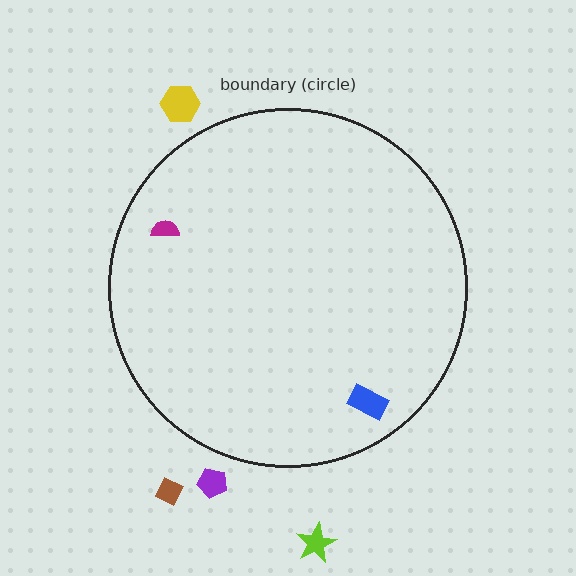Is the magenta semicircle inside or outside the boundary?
Inside.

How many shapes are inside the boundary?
2 inside, 4 outside.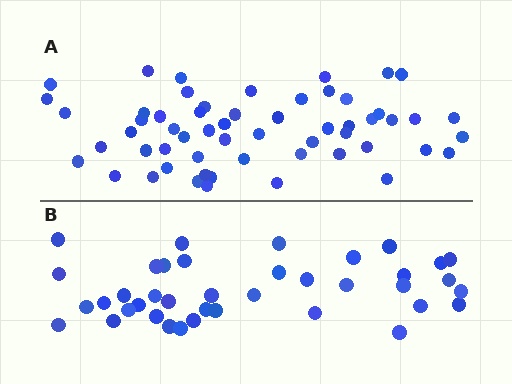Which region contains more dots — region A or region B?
Region A (the top region) has more dots.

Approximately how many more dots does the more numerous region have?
Region A has approximately 20 more dots than region B.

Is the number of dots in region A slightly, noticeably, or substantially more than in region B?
Region A has substantially more. The ratio is roughly 1.5 to 1.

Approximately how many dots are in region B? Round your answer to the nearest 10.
About 40 dots. (The exact count is 39, which rounds to 40.)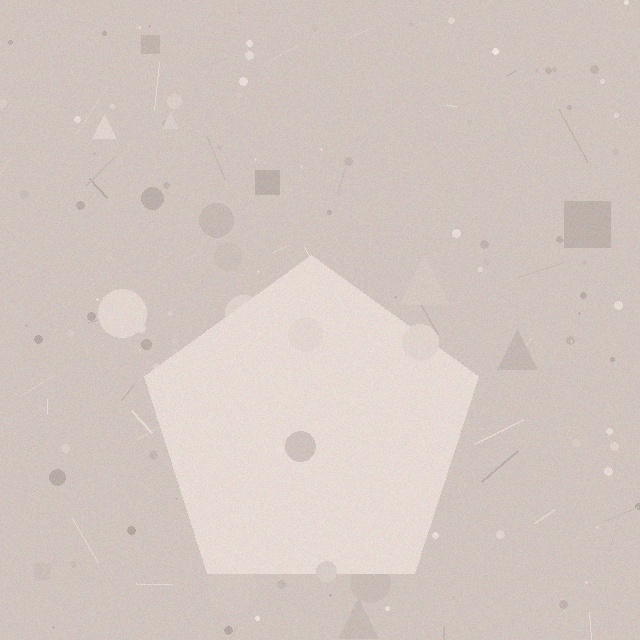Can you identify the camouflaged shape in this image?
The camouflaged shape is a pentagon.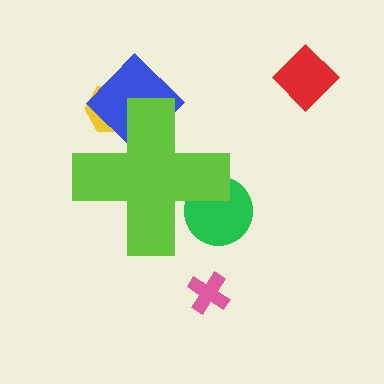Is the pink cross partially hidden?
No, the pink cross is fully visible.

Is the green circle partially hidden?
Yes, the green circle is partially hidden behind the lime cross.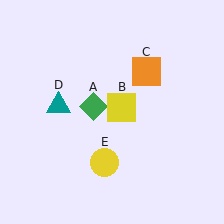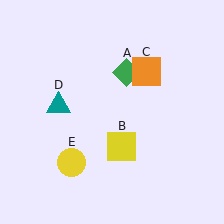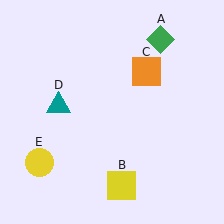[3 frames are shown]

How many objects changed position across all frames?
3 objects changed position: green diamond (object A), yellow square (object B), yellow circle (object E).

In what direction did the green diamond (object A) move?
The green diamond (object A) moved up and to the right.